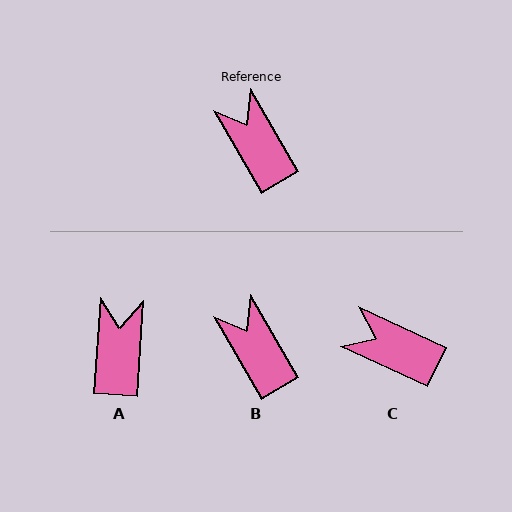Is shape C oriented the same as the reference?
No, it is off by about 35 degrees.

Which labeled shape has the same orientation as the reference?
B.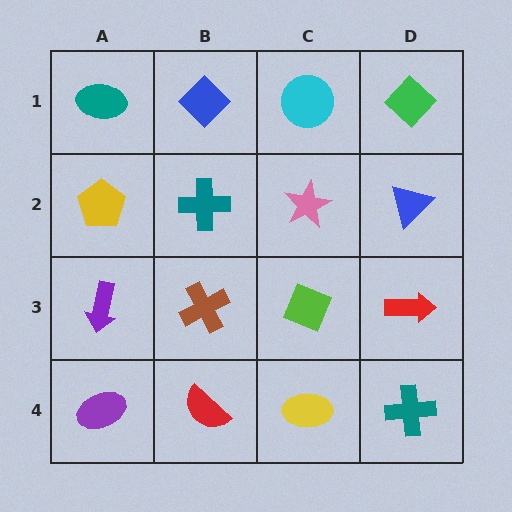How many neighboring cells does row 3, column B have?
4.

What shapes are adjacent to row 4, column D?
A red arrow (row 3, column D), a yellow ellipse (row 4, column C).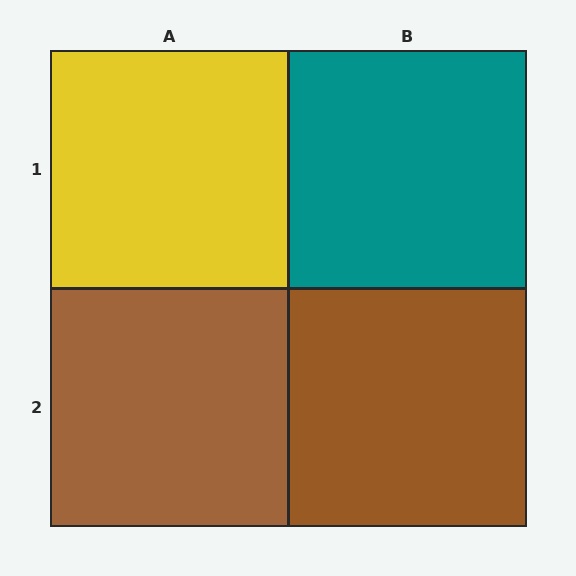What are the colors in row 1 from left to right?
Yellow, teal.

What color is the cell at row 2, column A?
Brown.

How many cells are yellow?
1 cell is yellow.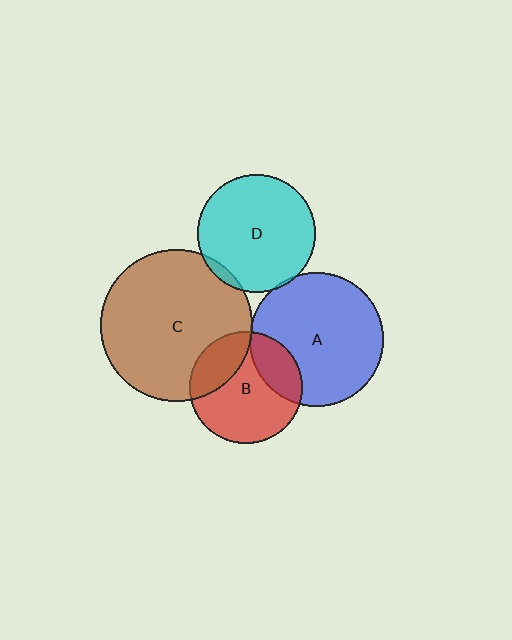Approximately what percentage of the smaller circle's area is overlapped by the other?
Approximately 5%.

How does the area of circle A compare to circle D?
Approximately 1.3 times.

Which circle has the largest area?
Circle C (brown).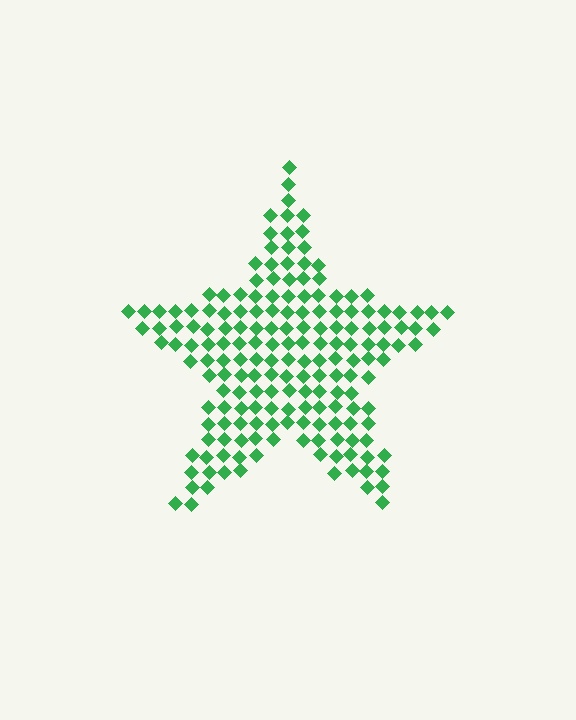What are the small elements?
The small elements are diamonds.